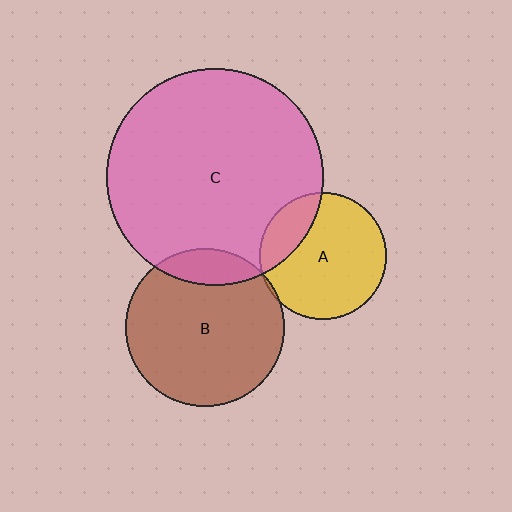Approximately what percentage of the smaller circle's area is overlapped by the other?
Approximately 15%.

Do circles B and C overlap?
Yes.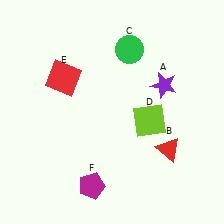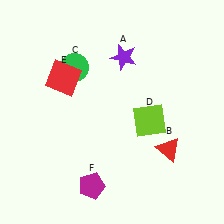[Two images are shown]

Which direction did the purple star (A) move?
The purple star (A) moved left.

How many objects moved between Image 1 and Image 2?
2 objects moved between the two images.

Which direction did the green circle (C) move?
The green circle (C) moved left.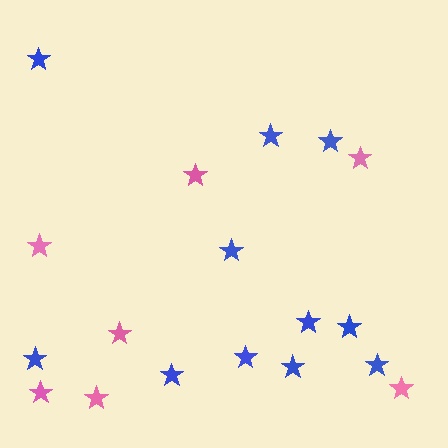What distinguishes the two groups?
There are 2 groups: one group of blue stars (11) and one group of pink stars (7).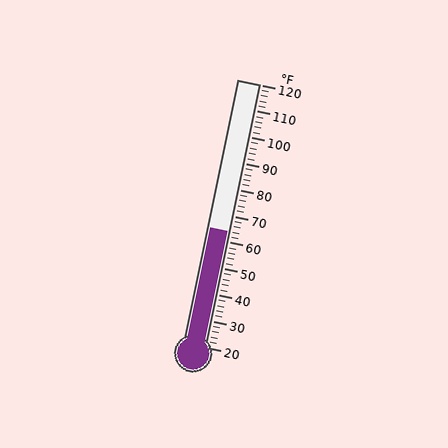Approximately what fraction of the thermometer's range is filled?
The thermometer is filled to approximately 45% of its range.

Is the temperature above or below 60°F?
The temperature is above 60°F.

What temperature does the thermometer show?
The thermometer shows approximately 64°F.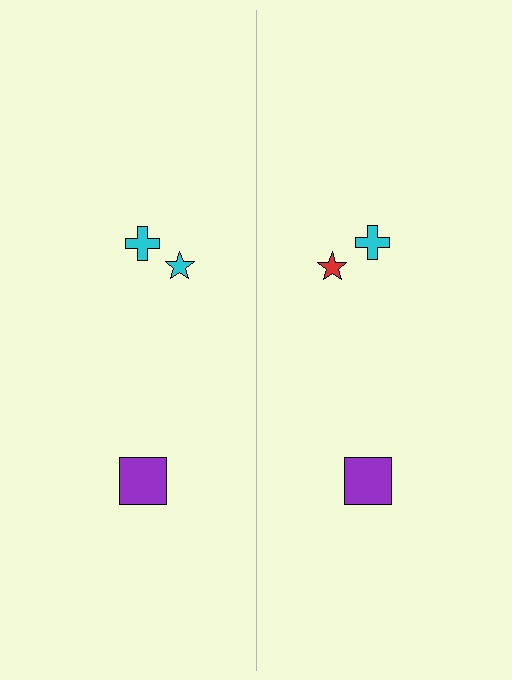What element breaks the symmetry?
The red star on the right side breaks the symmetry — its mirror counterpart is cyan.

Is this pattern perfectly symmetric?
No, the pattern is not perfectly symmetric. The red star on the right side breaks the symmetry — its mirror counterpart is cyan.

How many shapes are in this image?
There are 6 shapes in this image.